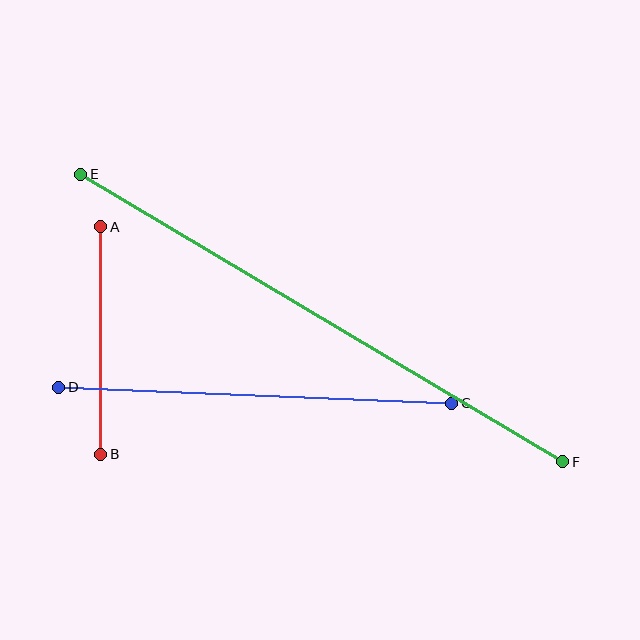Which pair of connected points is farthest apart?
Points E and F are farthest apart.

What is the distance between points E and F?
The distance is approximately 562 pixels.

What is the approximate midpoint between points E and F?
The midpoint is at approximately (322, 318) pixels.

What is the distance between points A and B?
The distance is approximately 227 pixels.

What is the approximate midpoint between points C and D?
The midpoint is at approximately (255, 395) pixels.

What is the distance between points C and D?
The distance is approximately 394 pixels.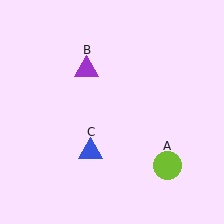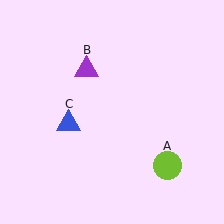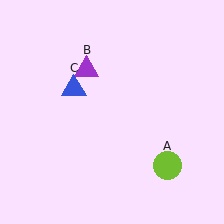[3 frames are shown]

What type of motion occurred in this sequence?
The blue triangle (object C) rotated clockwise around the center of the scene.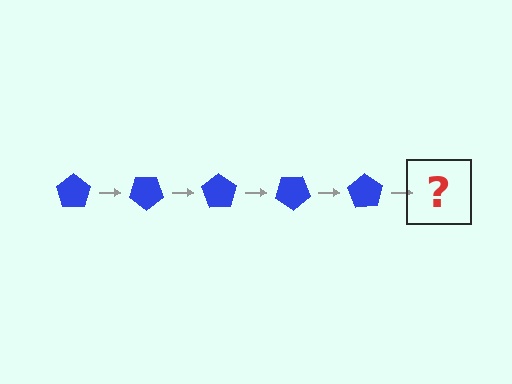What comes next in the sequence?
The next element should be a blue pentagon rotated 175 degrees.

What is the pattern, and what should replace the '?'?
The pattern is that the pentagon rotates 35 degrees each step. The '?' should be a blue pentagon rotated 175 degrees.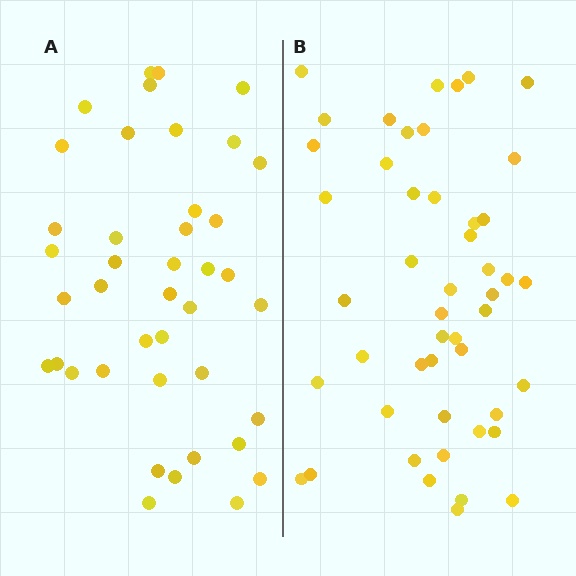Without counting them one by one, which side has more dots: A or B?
Region B (the right region) has more dots.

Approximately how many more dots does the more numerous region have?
Region B has roughly 8 or so more dots than region A.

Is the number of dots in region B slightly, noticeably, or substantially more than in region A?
Region B has only slightly more — the two regions are fairly close. The ratio is roughly 1.2 to 1.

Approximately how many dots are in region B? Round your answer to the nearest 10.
About 50 dots. (The exact count is 48, which rounds to 50.)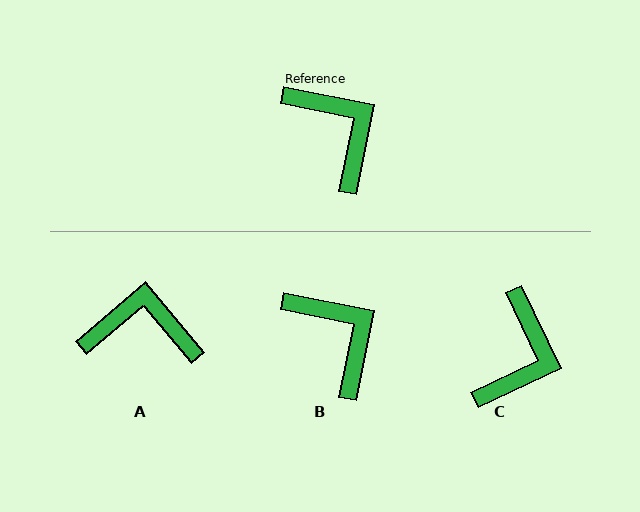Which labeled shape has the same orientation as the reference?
B.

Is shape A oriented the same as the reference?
No, it is off by about 51 degrees.